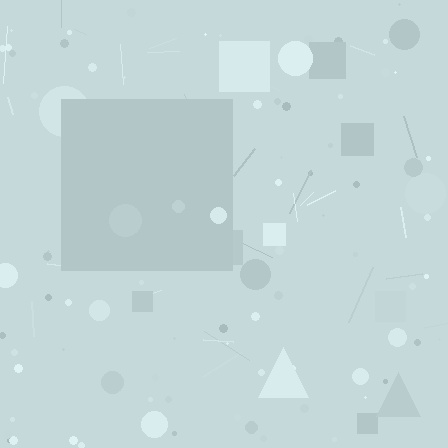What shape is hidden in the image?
A square is hidden in the image.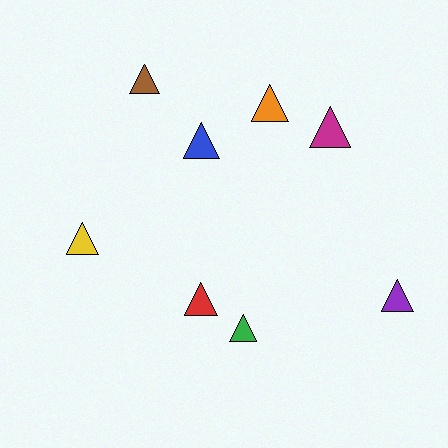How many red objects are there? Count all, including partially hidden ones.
There is 1 red object.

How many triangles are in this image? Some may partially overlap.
There are 8 triangles.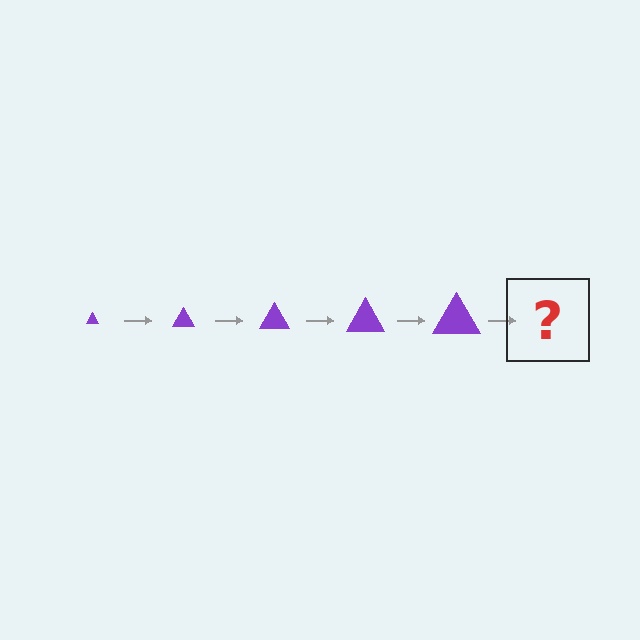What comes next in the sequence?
The next element should be a purple triangle, larger than the previous one.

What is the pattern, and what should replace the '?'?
The pattern is that the triangle gets progressively larger each step. The '?' should be a purple triangle, larger than the previous one.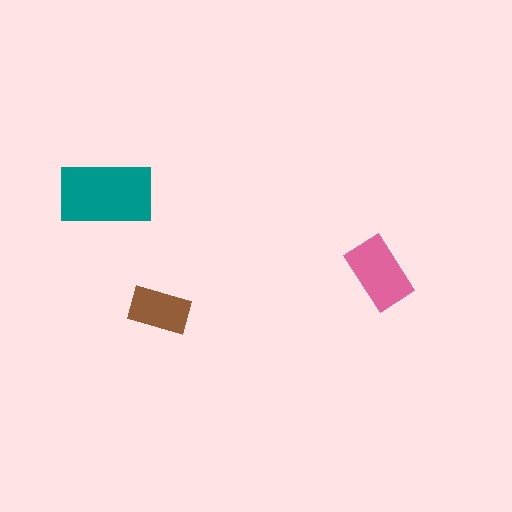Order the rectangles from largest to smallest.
the teal one, the pink one, the brown one.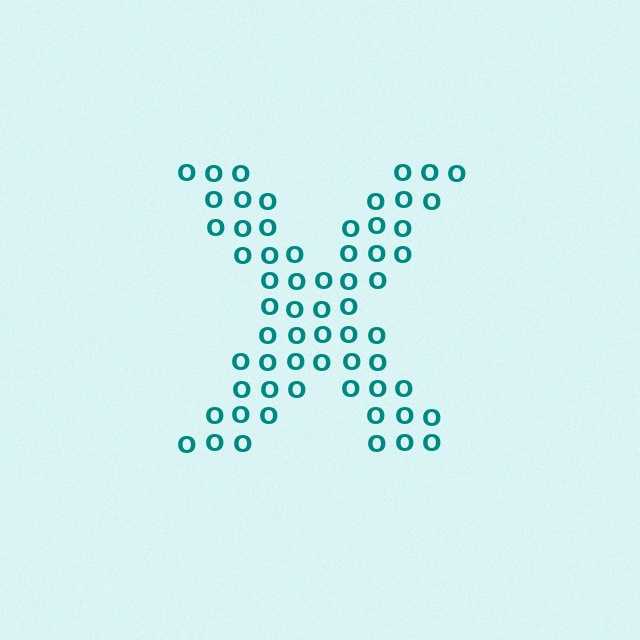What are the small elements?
The small elements are letter O's.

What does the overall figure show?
The overall figure shows the letter X.